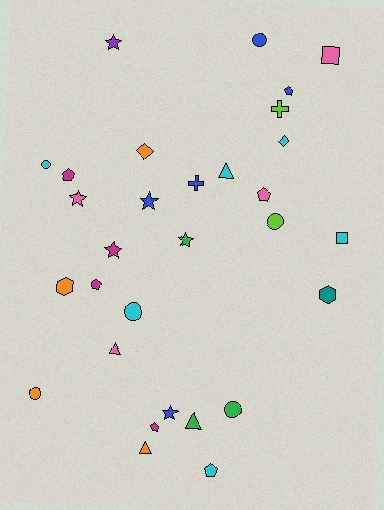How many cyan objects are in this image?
There are 6 cyan objects.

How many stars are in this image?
There are 6 stars.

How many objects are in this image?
There are 30 objects.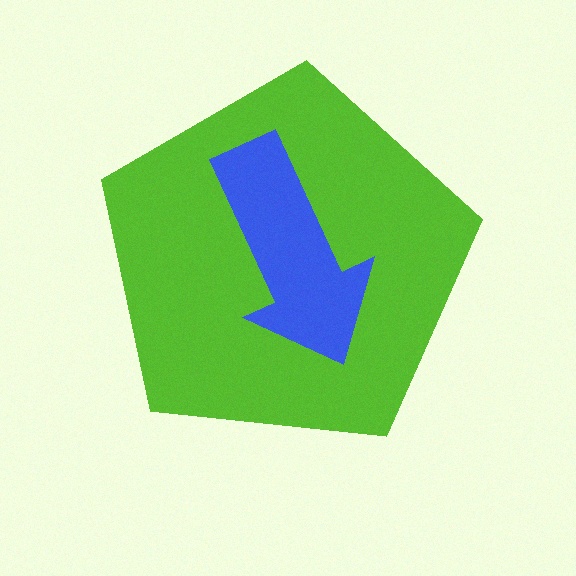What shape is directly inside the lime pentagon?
The blue arrow.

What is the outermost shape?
The lime pentagon.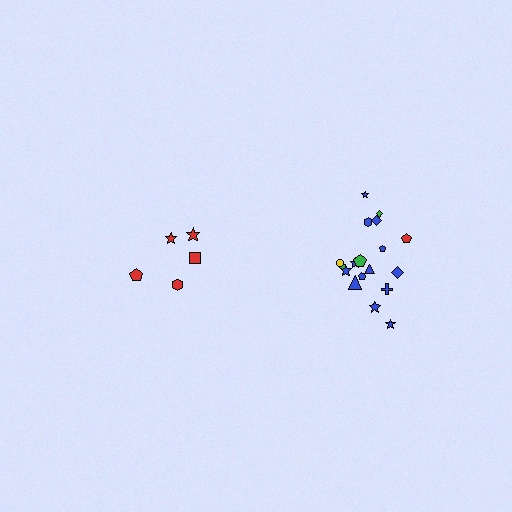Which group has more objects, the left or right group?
The right group.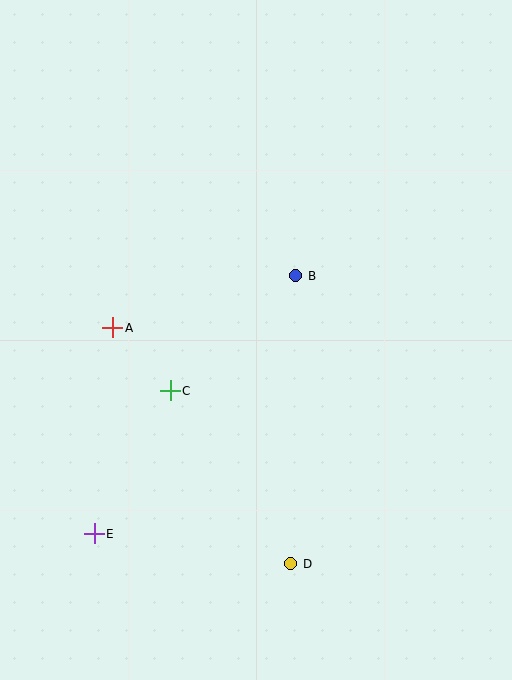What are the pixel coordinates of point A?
Point A is at (113, 328).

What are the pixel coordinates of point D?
Point D is at (291, 564).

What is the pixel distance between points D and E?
The distance between D and E is 198 pixels.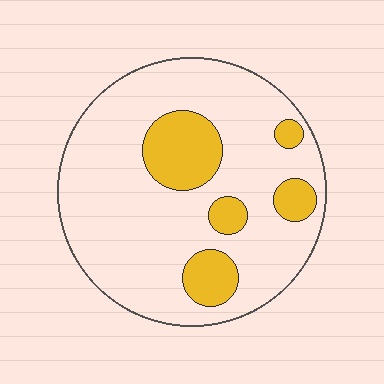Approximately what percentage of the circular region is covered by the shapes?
Approximately 20%.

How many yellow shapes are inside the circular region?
5.